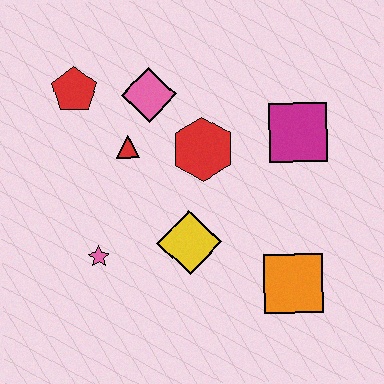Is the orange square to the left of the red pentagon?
No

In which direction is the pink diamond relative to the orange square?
The pink diamond is above the orange square.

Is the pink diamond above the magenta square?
Yes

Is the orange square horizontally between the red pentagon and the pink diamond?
No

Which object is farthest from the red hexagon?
The orange square is farthest from the red hexagon.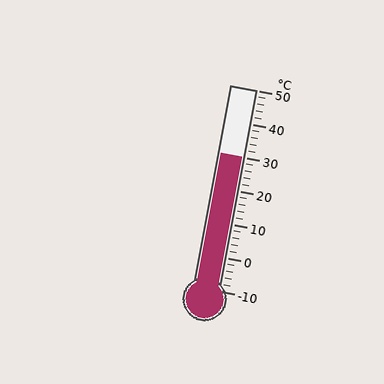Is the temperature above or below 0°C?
The temperature is above 0°C.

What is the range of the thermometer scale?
The thermometer scale ranges from -10°C to 50°C.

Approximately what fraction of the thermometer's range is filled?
The thermometer is filled to approximately 65% of its range.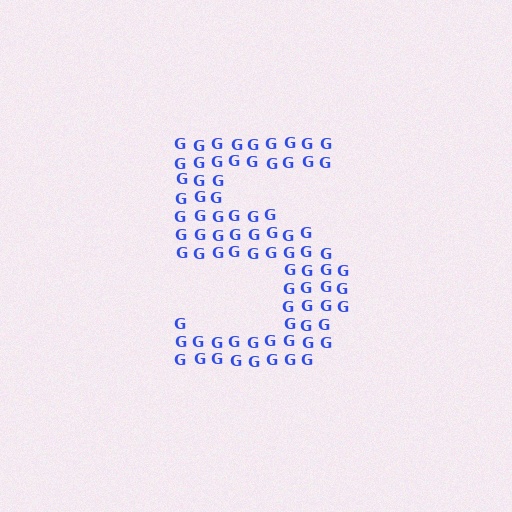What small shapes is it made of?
It is made of small letter G's.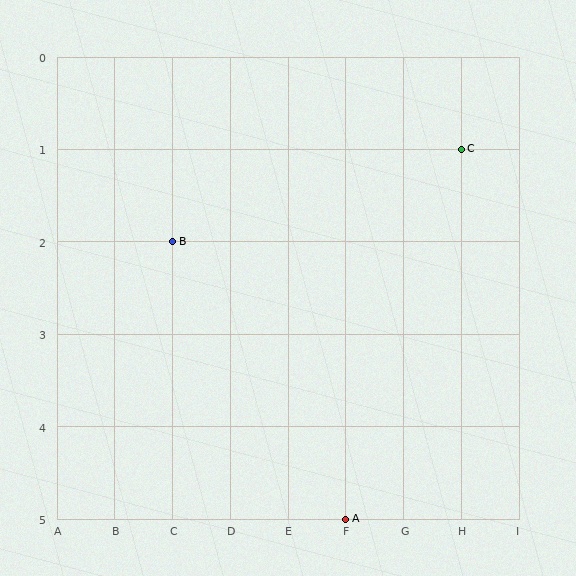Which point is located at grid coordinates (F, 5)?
Point A is at (F, 5).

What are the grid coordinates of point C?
Point C is at grid coordinates (H, 1).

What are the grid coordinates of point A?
Point A is at grid coordinates (F, 5).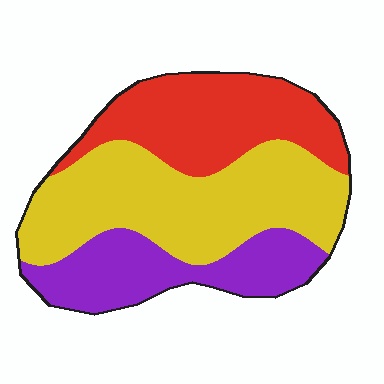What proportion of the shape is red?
Red covers about 30% of the shape.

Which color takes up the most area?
Yellow, at roughly 45%.